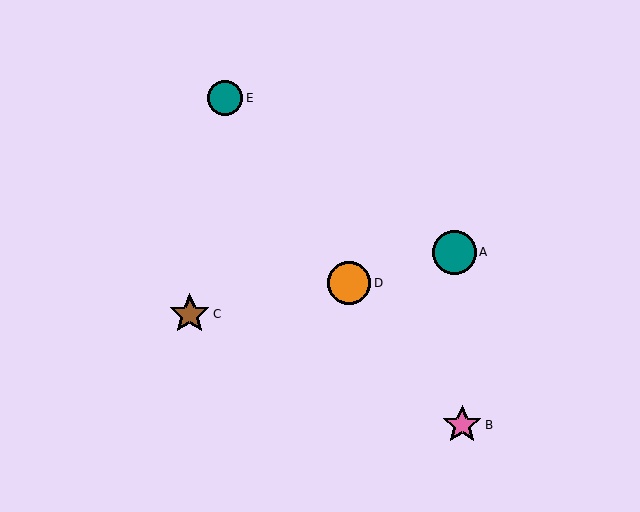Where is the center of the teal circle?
The center of the teal circle is at (225, 98).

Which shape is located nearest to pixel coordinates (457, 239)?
The teal circle (labeled A) at (454, 252) is nearest to that location.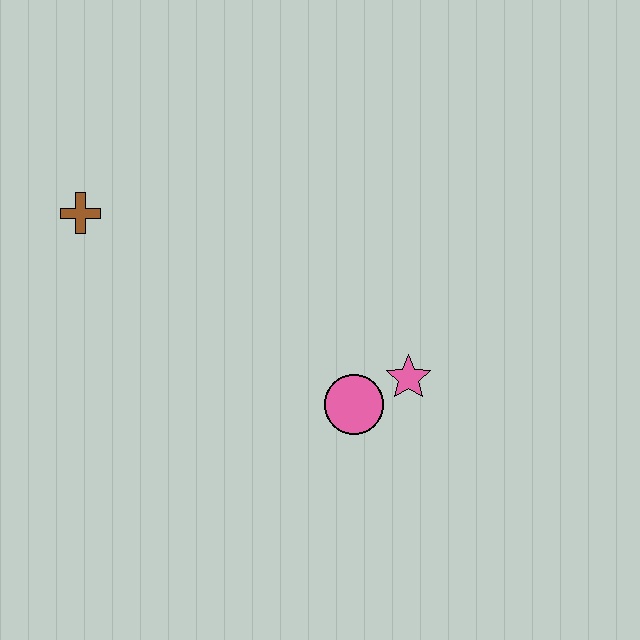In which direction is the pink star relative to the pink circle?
The pink star is to the right of the pink circle.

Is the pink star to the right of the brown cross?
Yes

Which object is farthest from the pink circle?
The brown cross is farthest from the pink circle.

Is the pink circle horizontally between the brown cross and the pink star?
Yes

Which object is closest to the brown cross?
The pink circle is closest to the brown cross.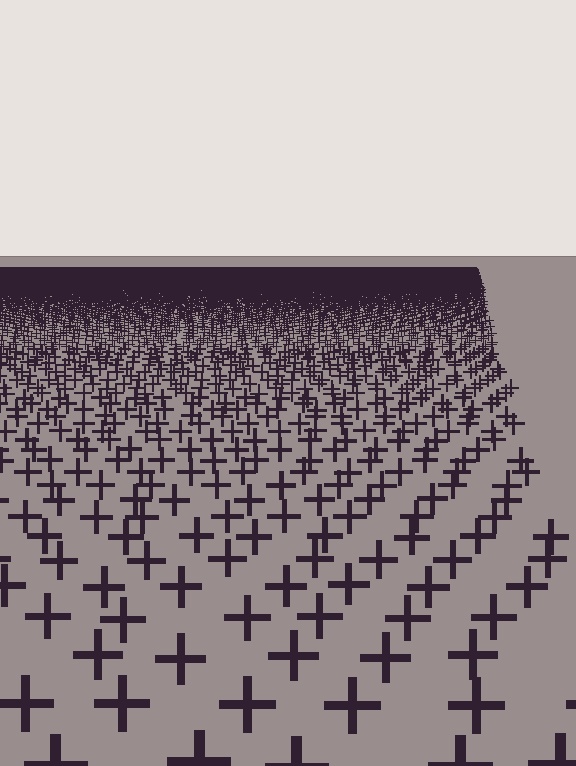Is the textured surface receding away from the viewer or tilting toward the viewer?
The surface is receding away from the viewer. Texture elements get smaller and denser toward the top.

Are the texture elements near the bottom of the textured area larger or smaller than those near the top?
Larger. Near the bottom, elements are closer to the viewer and appear at a bigger on-screen size.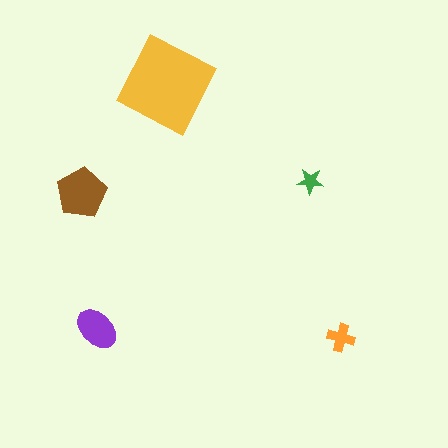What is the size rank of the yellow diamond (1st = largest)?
1st.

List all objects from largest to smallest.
The yellow diamond, the brown pentagon, the purple ellipse, the orange cross, the green star.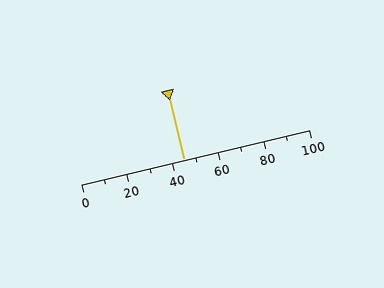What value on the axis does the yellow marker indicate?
The marker indicates approximately 45.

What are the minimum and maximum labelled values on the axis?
The axis runs from 0 to 100.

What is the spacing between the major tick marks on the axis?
The major ticks are spaced 20 apart.